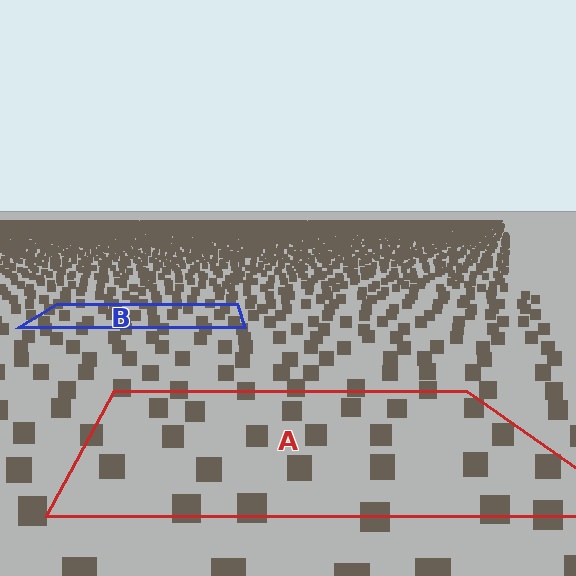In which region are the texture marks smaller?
The texture marks are smaller in region B, because it is farther away.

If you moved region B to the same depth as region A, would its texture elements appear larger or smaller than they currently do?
They would appear larger. At a closer depth, the same texture elements are projected at a bigger on-screen size.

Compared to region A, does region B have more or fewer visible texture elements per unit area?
Region B has more texture elements per unit area — they are packed more densely because it is farther away.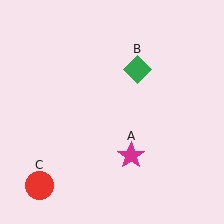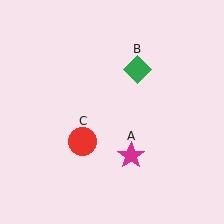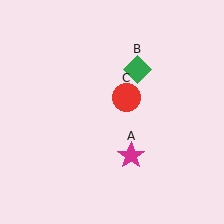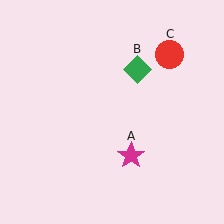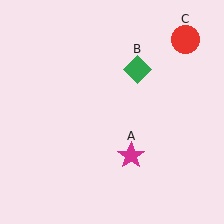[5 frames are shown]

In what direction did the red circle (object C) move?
The red circle (object C) moved up and to the right.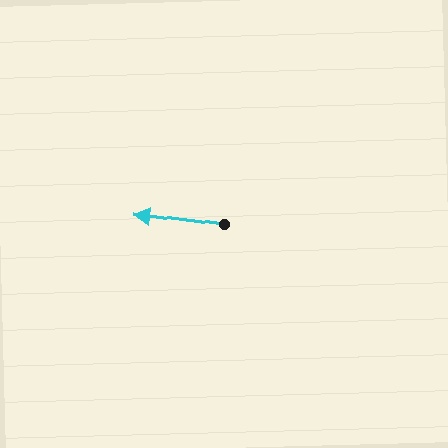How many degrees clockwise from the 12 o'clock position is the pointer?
Approximately 277 degrees.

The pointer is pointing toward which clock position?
Roughly 9 o'clock.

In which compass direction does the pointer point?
West.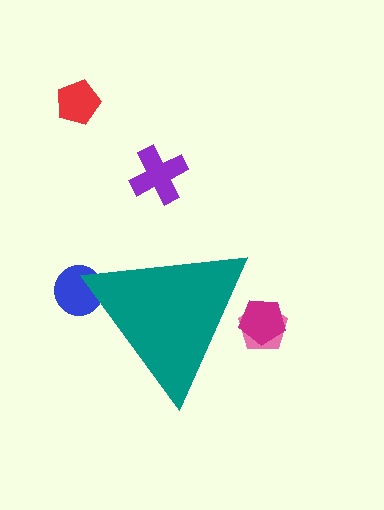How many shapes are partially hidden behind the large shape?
3 shapes are partially hidden.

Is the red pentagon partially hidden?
No, the red pentagon is fully visible.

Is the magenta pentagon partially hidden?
Yes, the magenta pentagon is partially hidden behind the teal triangle.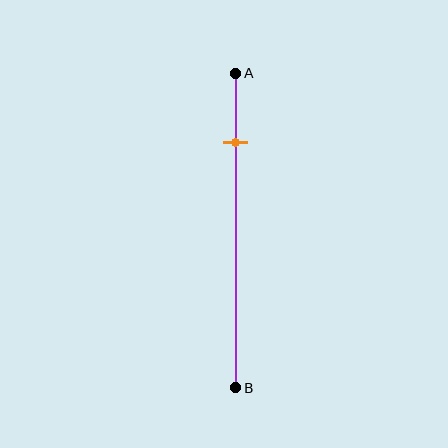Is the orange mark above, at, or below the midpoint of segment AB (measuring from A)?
The orange mark is above the midpoint of segment AB.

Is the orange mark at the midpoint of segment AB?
No, the mark is at about 20% from A, not at the 50% midpoint.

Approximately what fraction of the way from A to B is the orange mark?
The orange mark is approximately 20% of the way from A to B.